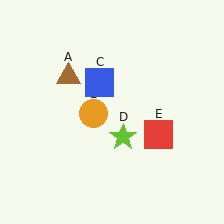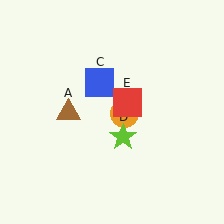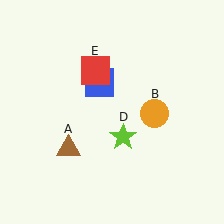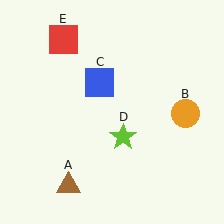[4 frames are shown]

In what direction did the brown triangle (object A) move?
The brown triangle (object A) moved down.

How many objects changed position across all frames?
3 objects changed position: brown triangle (object A), orange circle (object B), red square (object E).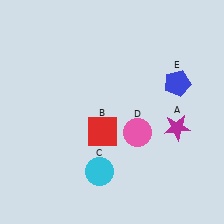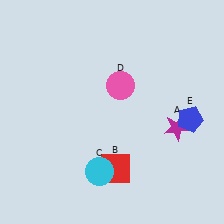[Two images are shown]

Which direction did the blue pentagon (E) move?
The blue pentagon (E) moved down.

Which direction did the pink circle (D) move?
The pink circle (D) moved up.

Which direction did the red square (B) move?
The red square (B) moved down.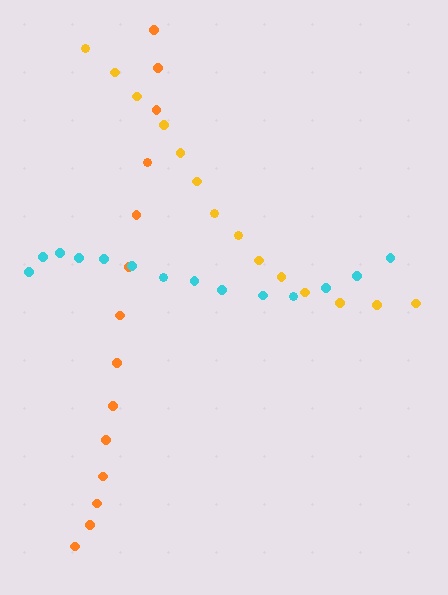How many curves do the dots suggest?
There are 3 distinct paths.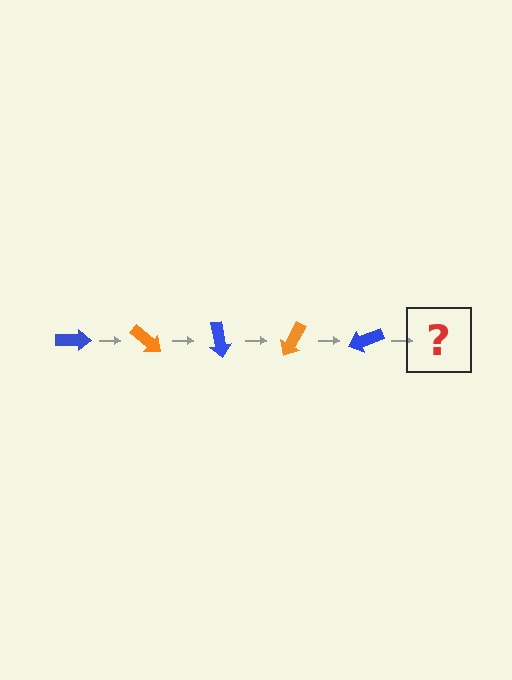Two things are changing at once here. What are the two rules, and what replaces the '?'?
The two rules are that it rotates 40 degrees each step and the color cycles through blue and orange. The '?' should be an orange arrow, rotated 200 degrees from the start.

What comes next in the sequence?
The next element should be an orange arrow, rotated 200 degrees from the start.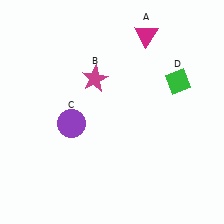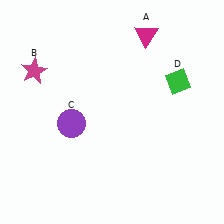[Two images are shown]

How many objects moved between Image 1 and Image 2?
1 object moved between the two images.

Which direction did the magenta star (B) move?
The magenta star (B) moved left.